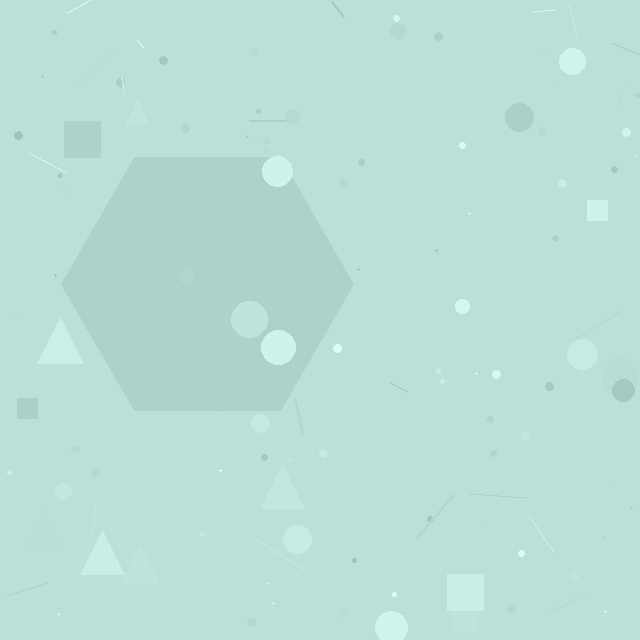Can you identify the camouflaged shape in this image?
The camouflaged shape is a hexagon.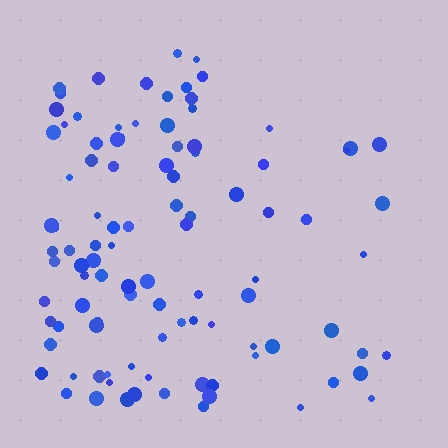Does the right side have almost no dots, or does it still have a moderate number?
Still a moderate number, just noticeably fewer than the left.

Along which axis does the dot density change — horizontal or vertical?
Horizontal.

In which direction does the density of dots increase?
From right to left, with the left side densest.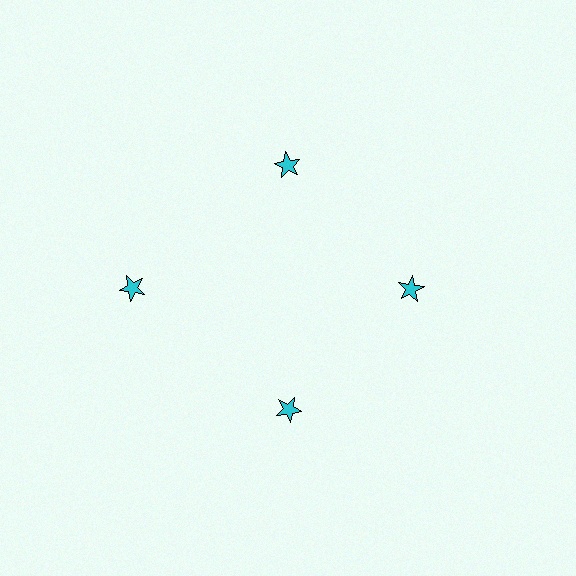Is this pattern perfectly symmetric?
No. The 4 cyan stars are arranged in a ring, but one element near the 9 o'clock position is pushed outward from the center, breaking the 4-fold rotational symmetry.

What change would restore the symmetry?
The symmetry would be restored by moving it inward, back onto the ring so that all 4 stars sit at equal angles and equal distance from the center.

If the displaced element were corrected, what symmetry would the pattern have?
It would have 4-fold rotational symmetry — the pattern would map onto itself every 90 degrees.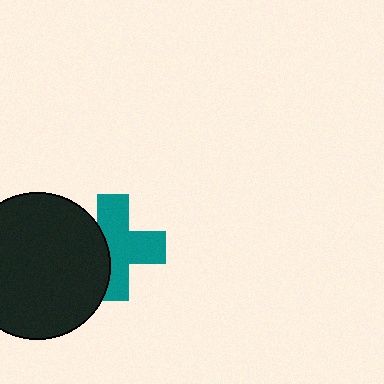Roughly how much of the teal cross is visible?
Most of it is visible (roughly 66%).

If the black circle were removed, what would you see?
You would see the complete teal cross.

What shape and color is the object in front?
The object in front is a black circle.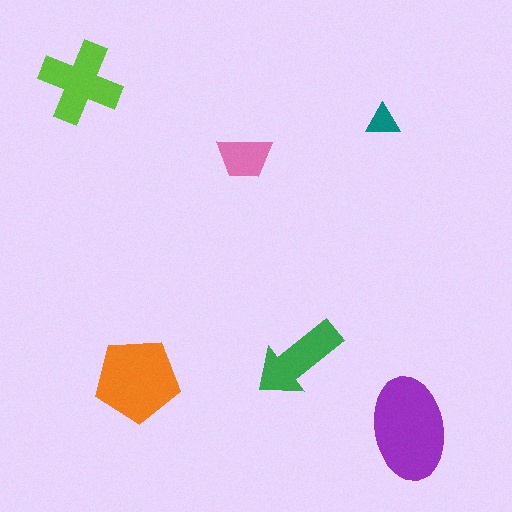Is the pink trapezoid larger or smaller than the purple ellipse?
Smaller.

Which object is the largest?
The purple ellipse.